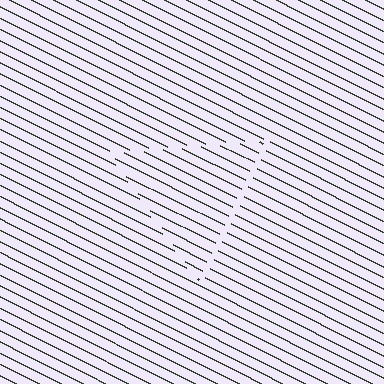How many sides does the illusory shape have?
3 sides — the line-ends trace a triangle.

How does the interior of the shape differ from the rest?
The interior of the shape contains the same grating, shifted by half a period — the contour is defined by the phase discontinuity where line-ends from the inner and outer gratings abut.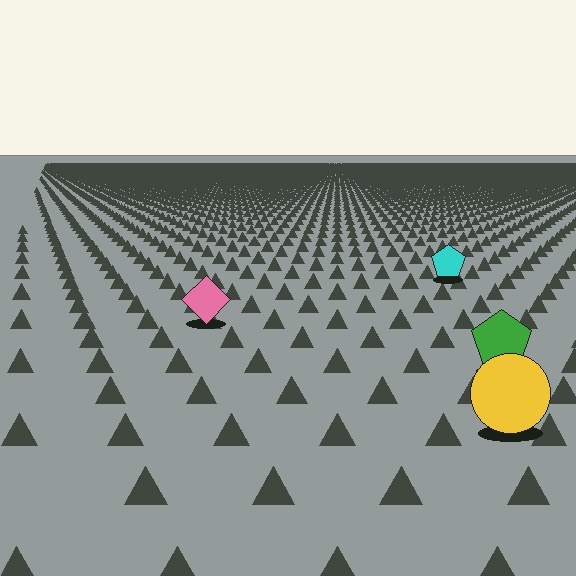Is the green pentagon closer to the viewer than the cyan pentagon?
Yes. The green pentagon is closer — you can tell from the texture gradient: the ground texture is coarser near it.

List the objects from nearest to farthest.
From nearest to farthest: the yellow circle, the green pentagon, the pink diamond, the cyan pentagon.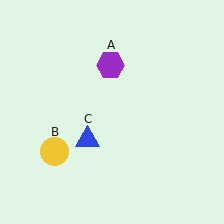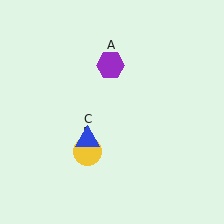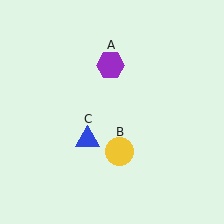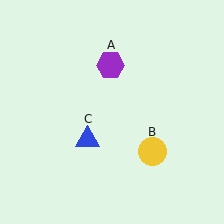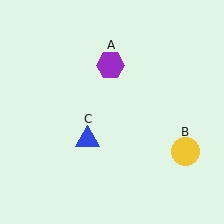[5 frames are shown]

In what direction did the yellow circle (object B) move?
The yellow circle (object B) moved right.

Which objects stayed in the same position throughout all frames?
Purple hexagon (object A) and blue triangle (object C) remained stationary.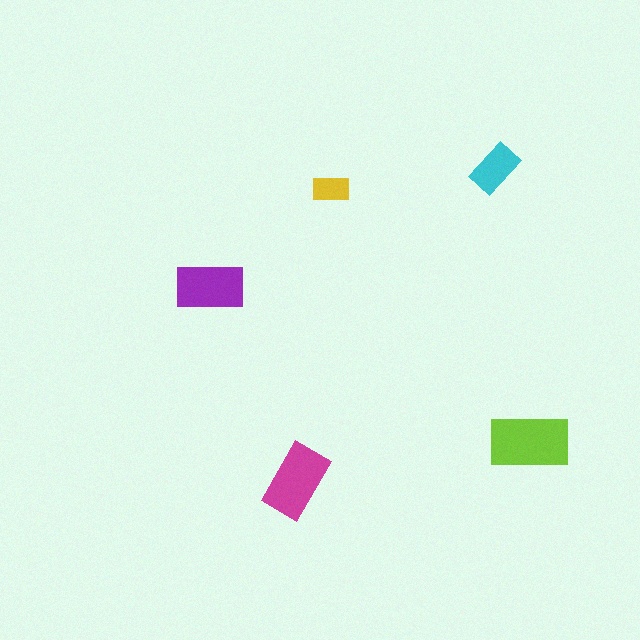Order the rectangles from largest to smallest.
the lime one, the magenta one, the purple one, the cyan one, the yellow one.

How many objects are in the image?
There are 5 objects in the image.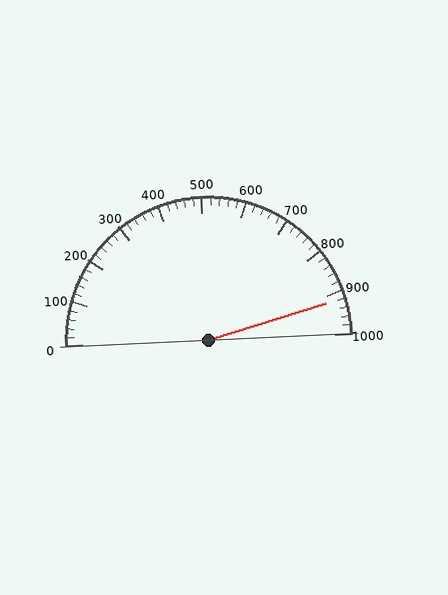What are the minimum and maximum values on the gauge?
The gauge ranges from 0 to 1000.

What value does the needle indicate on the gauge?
The needle indicates approximately 920.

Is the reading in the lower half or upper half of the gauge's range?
The reading is in the upper half of the range (0 to 1000).